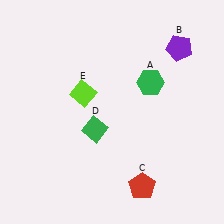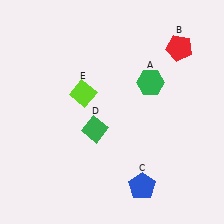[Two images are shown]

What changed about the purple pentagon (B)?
In Image 1, B is purple. In Image 2, it changed to red.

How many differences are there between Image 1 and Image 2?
There are 2 differences between the two images.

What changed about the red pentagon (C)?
In Image 1, C is red. In Image 2, it changed to blue.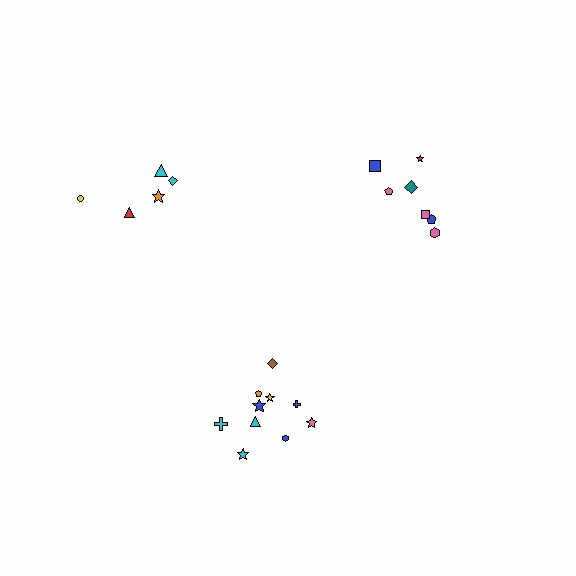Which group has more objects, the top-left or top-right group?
The top-right group.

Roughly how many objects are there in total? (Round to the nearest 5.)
Roughly 20 objects in total.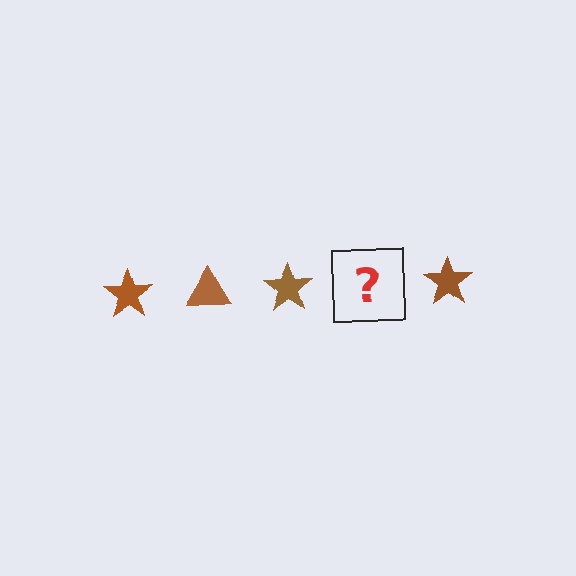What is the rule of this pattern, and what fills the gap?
The rule is that the pattern cycles through star, triangle shapes in brown. The gap should be filled with a brown triangle.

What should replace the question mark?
The question mark should be replaced with a brown triangle.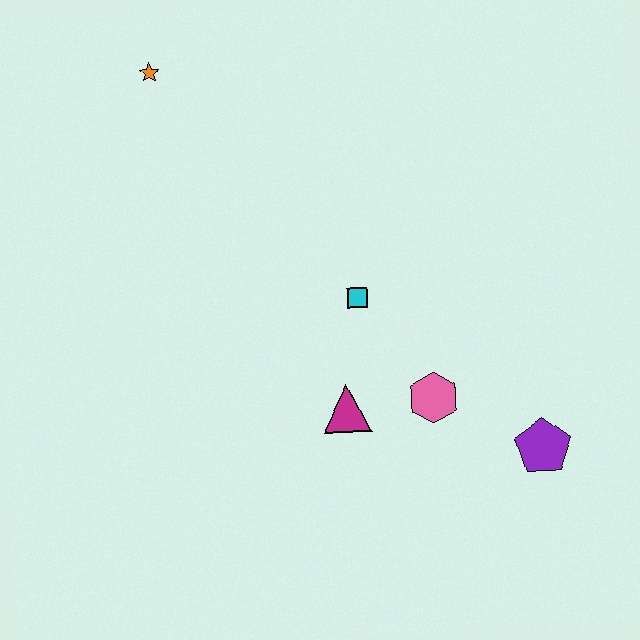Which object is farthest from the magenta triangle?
The orange star is farthest from the magenta triangle.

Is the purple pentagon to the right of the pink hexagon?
Yes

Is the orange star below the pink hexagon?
No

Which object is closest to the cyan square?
The magenta triangle is closest to the cyan square.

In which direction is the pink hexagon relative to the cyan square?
The pink hexagon is below the cyan square.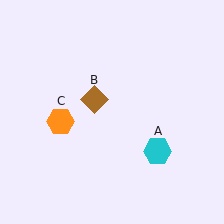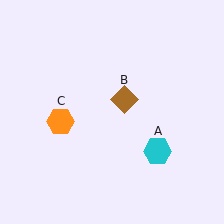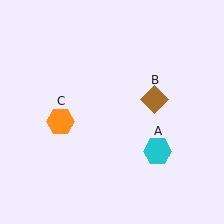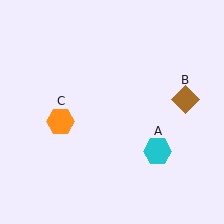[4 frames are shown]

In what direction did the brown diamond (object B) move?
The brown diamond (object B) moved right.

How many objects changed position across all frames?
1 object changed position: brown diamond (object B).